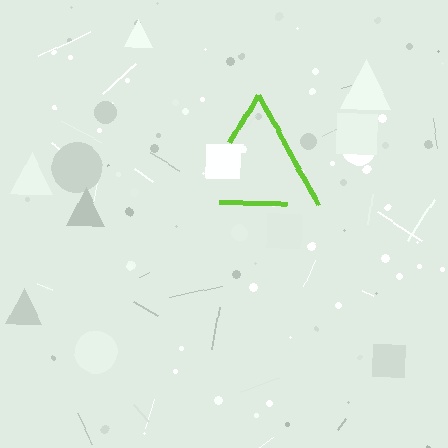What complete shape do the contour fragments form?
The contour fragments form a triangle.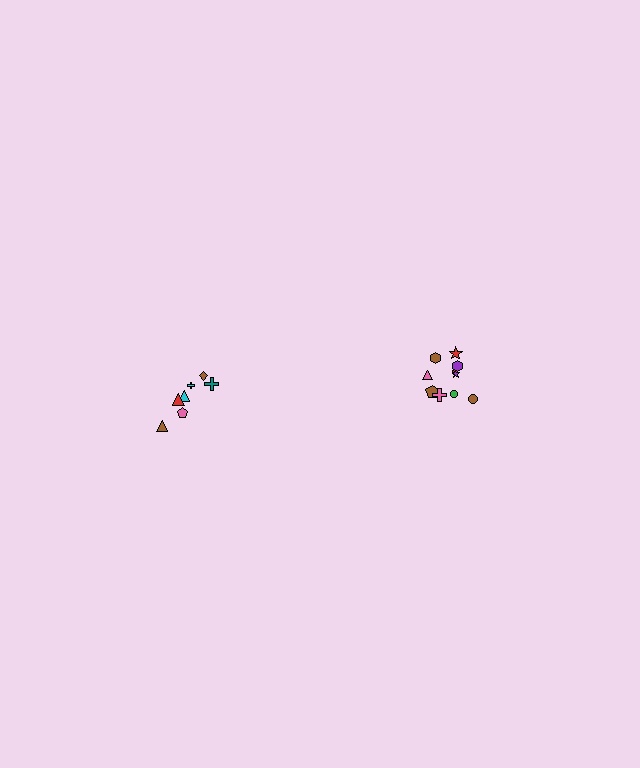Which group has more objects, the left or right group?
The right group.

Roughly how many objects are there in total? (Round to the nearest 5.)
Roughly 15 objects in total.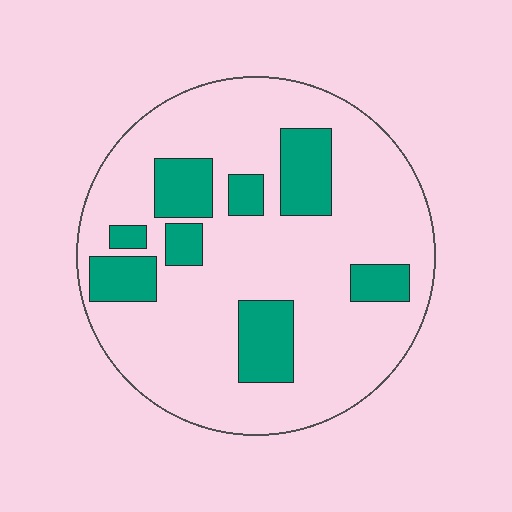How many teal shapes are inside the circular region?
8.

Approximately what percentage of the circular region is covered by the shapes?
Approximately 20%.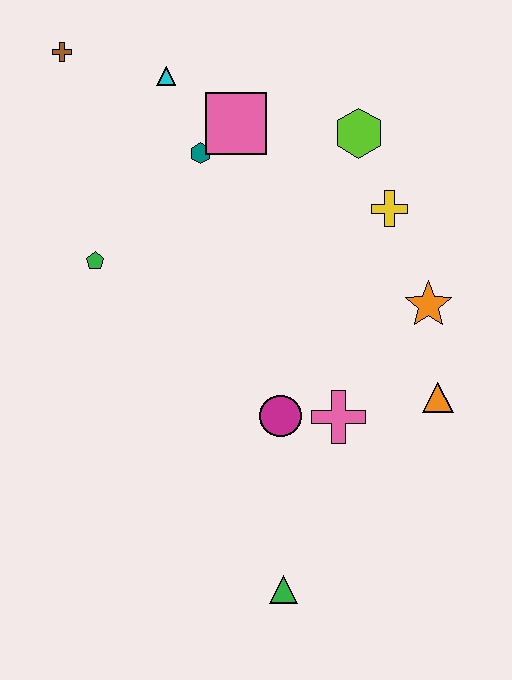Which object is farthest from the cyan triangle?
The green triangle is farthest from the cyan triangle.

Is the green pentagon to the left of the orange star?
Yes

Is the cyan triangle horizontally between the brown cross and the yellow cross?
Yes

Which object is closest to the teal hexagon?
The pink square is closest to the teal hexagon.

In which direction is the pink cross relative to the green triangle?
The pink cross is above the green triangle.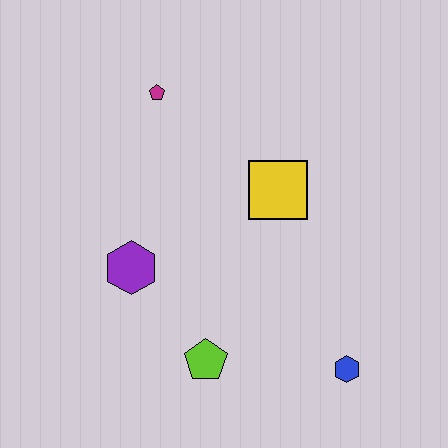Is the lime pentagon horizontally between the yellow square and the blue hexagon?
No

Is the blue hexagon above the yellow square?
No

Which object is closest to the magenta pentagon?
The yellow square is closest to the magenta pentagon.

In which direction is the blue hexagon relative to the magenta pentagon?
The blue hexagon is below the magenta pentagon.